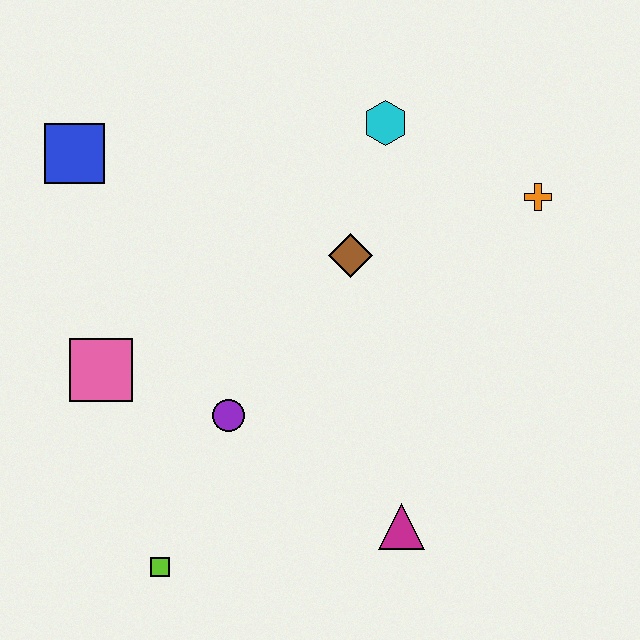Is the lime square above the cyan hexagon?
No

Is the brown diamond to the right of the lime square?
Yes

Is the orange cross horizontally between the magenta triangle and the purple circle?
No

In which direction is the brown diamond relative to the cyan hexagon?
The brown diamond is below the cyan hexagon.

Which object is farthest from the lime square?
The orange cross is farthest from the lime square.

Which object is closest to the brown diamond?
The cyan hexagon is closest to the brown diamond.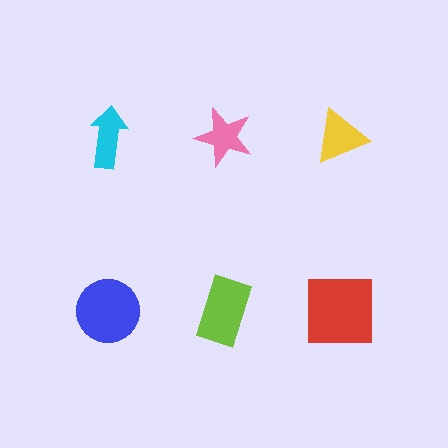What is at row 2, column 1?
A blue circle.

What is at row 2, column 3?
A red square.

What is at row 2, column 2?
A lime rectangle.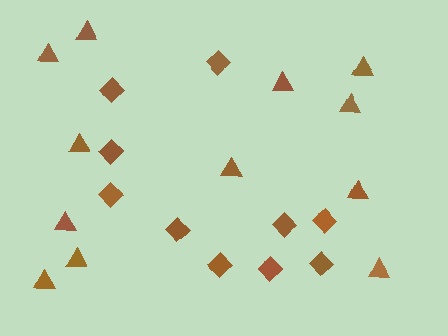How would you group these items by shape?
There are 2 groups: one group of diamonds (10) and one group of triangles (12).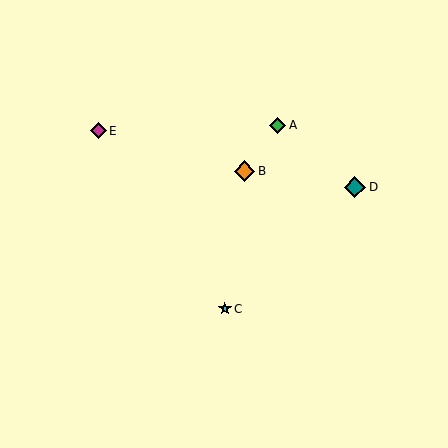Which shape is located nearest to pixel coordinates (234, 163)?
The orange diamond (labeled B) at (244, 171) is nearest to that location.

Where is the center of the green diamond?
The center of the green diamond is at (278, 125).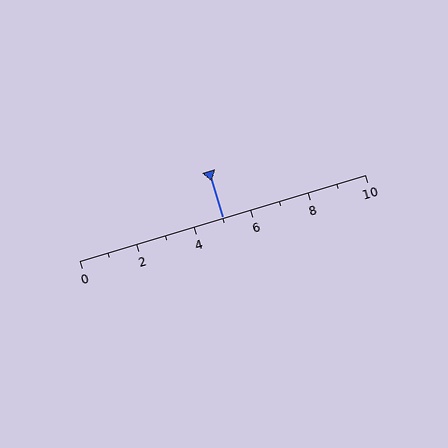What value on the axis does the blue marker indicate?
The marker indicates approximately 5.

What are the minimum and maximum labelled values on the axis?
The axis runs from 0 to 10.